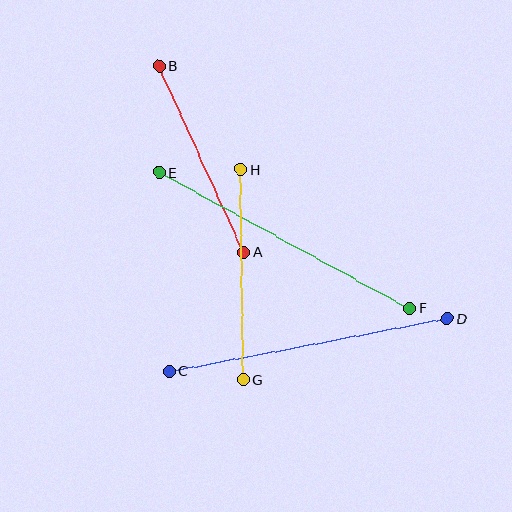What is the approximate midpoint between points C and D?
The midpoint is at approximately (308, 345) pixels.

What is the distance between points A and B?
The distance is approximately 205 pixels.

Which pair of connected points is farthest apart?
Points E and F are farthest apart.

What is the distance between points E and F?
The distance is approximately 285 pixels.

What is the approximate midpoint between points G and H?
The midpoint is at approximately (242, 275) pixels.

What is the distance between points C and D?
The distance is approximately 283 pixels.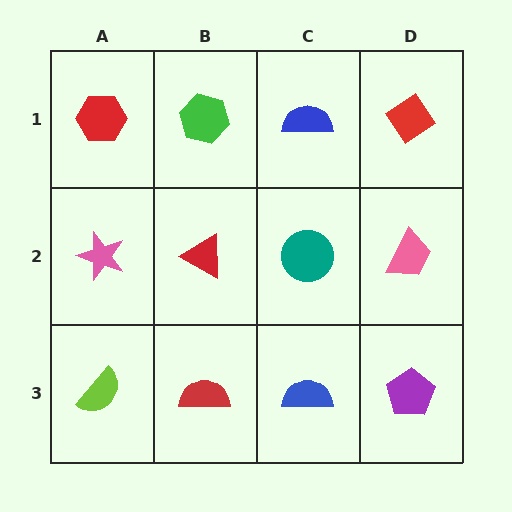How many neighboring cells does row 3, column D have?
2.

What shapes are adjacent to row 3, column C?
A teal circle (row 2, column C), a red semicircle (row 3, column B), a purple pentagon (row 3, column D).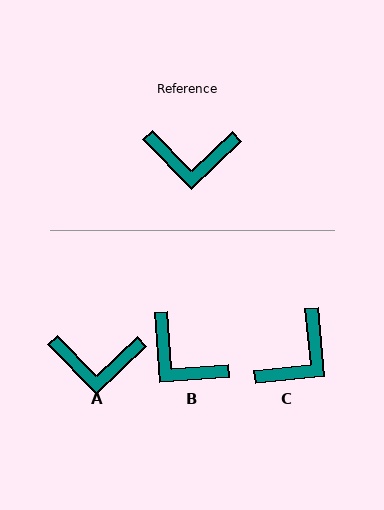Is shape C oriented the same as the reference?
No, it is off by about 52 degrees.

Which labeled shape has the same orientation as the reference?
A.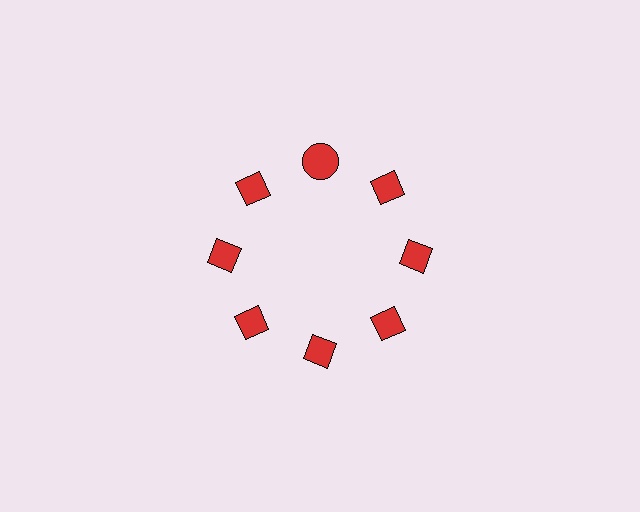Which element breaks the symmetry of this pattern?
The red circle at roughly the 12 o'clock position breaks the symmetry. All other shapes are red diamonds.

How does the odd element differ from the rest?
It has a different shape: circle instead of diamond.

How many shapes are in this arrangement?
There are 8 shapes arranged in a ring pattern.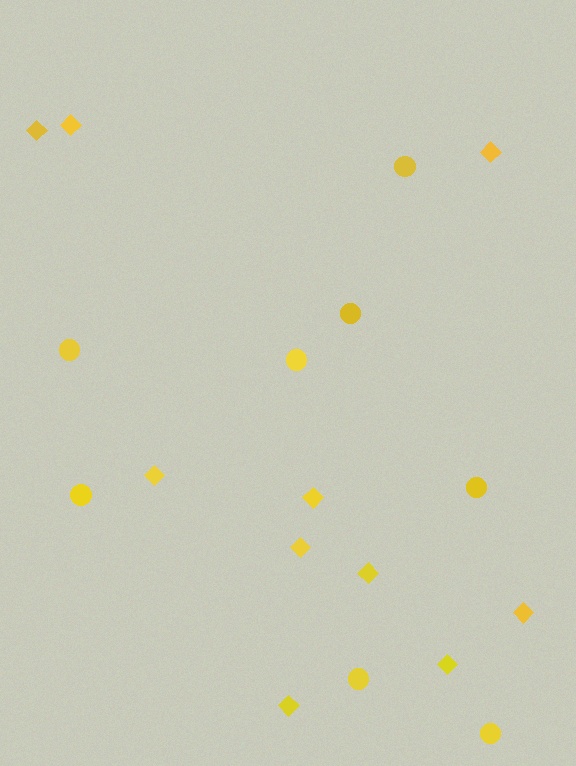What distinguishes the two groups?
There are 2 groups: one group of circles (8) and one group of diamonds (10).